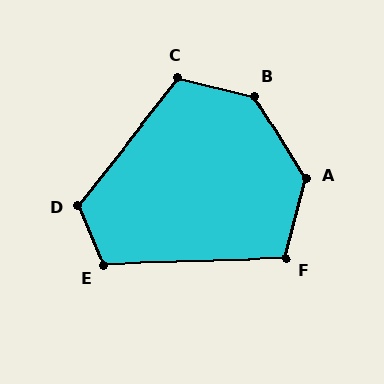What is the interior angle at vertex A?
Approximately 134 degrees (obtuse).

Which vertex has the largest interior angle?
B, at approximately 135 degrees.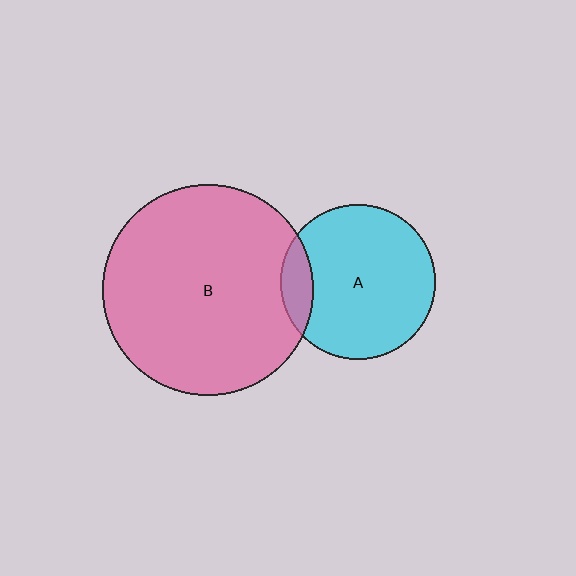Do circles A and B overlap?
Yes.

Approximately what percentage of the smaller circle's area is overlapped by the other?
Approximately 10%.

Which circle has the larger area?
Circle B (pink).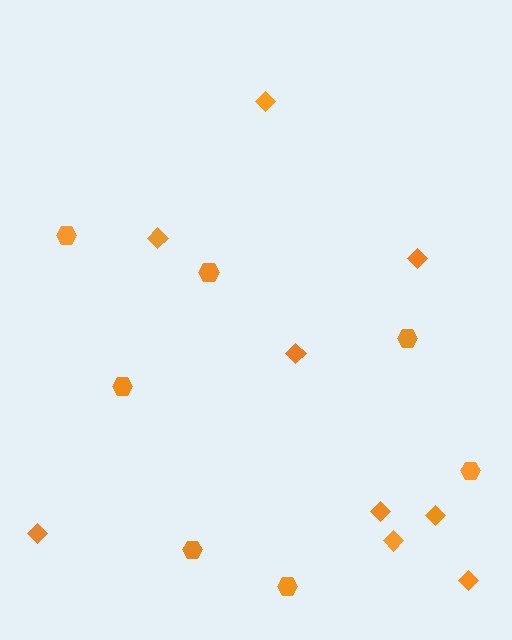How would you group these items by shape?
There are 2 groups: one group of diamonds (9) and one group of hexagons (7).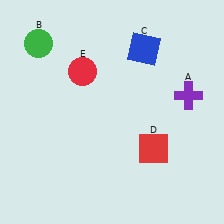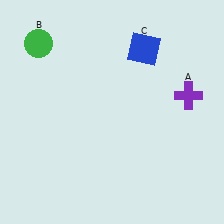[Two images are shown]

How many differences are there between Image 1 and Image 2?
There are 2 differences between the two images.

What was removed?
The red square (D), the red circle (E) were removed in Image 2.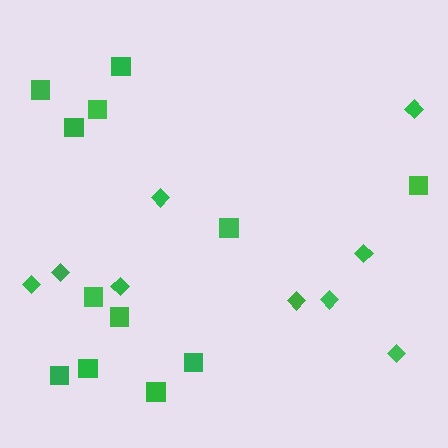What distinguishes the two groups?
There are 2 groups: one group of diamonds (9) and one group of squares (12).